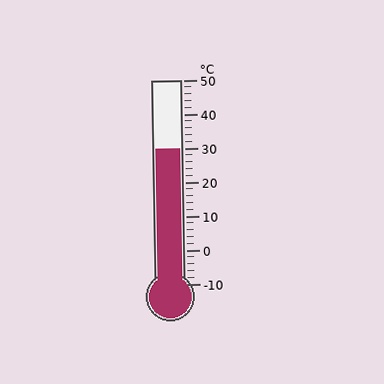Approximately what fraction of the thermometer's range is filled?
The thermometer is filled to approximately 65% of its range.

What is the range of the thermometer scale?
The thermometer scale ranges from -10°C to 50°C.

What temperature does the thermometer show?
The thermometer shows approximately 30°C.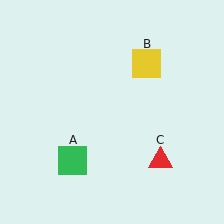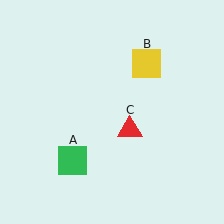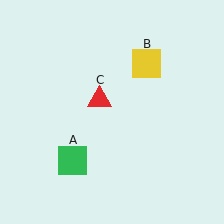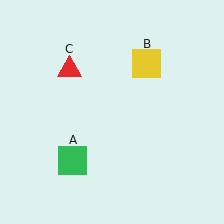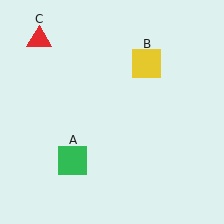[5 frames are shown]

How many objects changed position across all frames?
1 object changed position: red triangle (object C).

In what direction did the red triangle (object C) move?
The red triangle (object C) moved up and to the left.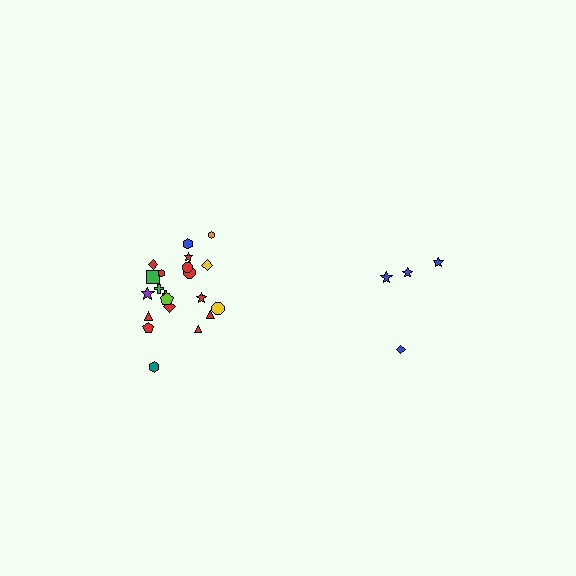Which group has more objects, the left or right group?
The left group.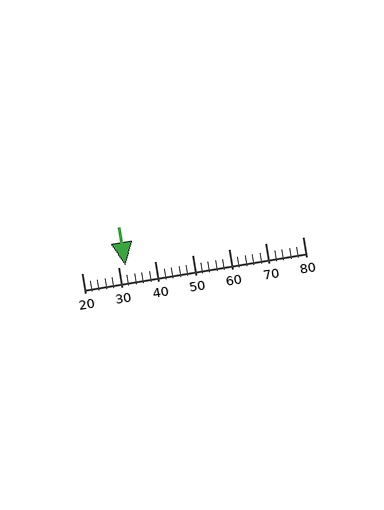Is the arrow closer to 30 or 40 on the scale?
The arrow is closer to 30.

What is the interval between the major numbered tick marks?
The major tick marks are spaced 10 units apart.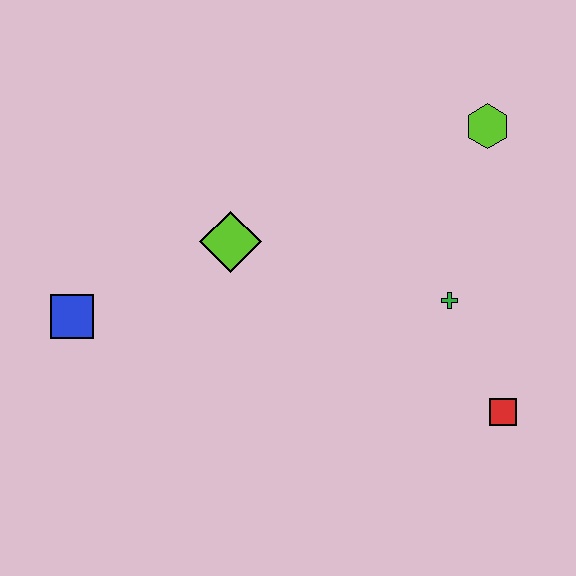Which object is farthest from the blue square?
The lime hexagon is farthest from the blue square.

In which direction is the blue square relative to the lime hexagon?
The blue square is to the left of the lime hexagon.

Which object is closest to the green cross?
The red square is closest to the green cross.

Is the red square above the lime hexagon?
No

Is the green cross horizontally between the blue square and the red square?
Yes